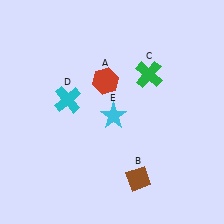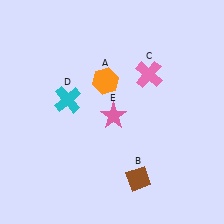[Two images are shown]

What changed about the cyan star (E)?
In Image 1, E is cyan. In Image 2, it changed to pink.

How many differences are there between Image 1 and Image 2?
There are 3 differences between the two images.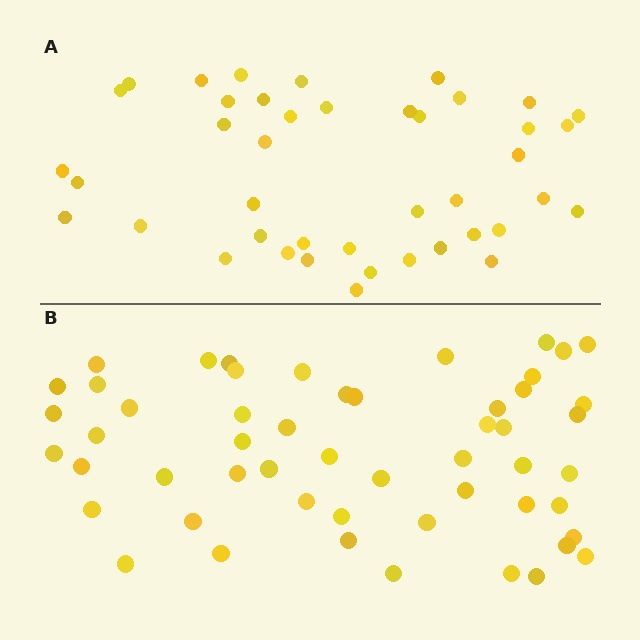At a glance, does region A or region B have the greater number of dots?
Region B (the bottom region) has more dots.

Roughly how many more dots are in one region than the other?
Region B has roughly 12 or so more dots than region A.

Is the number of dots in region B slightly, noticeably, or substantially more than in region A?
Region B has noticeably more, but not dramatically so. The ratio is roughly 1.3 to 1.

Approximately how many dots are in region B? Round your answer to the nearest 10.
About 50 dots. (The exact count is 53, which rounds to 50.)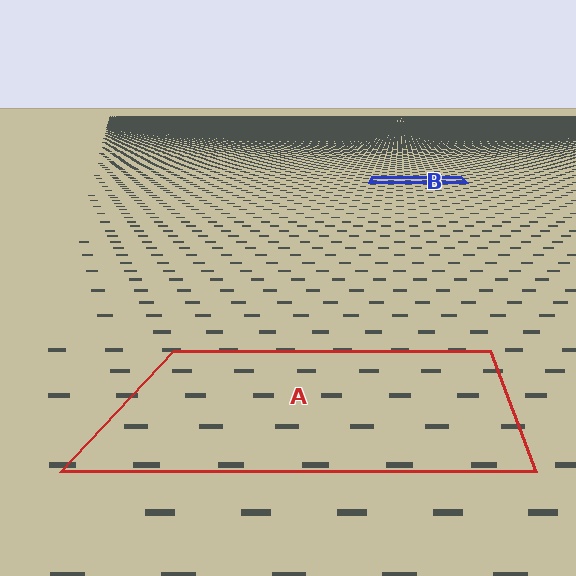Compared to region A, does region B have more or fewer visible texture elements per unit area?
Region B has more texture elements per unit area — they are packed more densely because it is farther away.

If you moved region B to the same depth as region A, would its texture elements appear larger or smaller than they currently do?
They would appear larger. At a closer depth, the same texture elements are projected at a bigger on-screen size.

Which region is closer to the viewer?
Region A is closer. The texture elements there are larger and more spread out.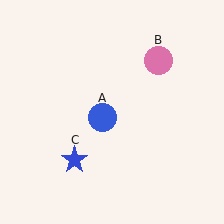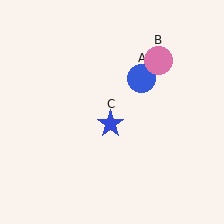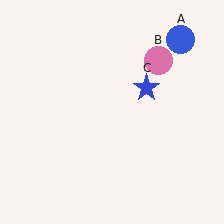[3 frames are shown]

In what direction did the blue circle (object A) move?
The blue circle (object A) moved up and to the right.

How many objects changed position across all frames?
2 objects changed position: blue circle (object A), blue star (object C).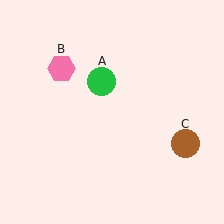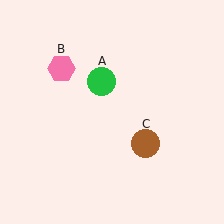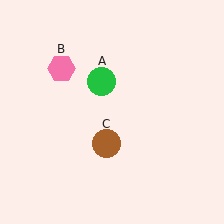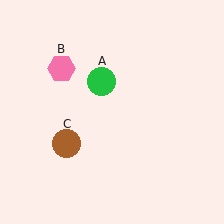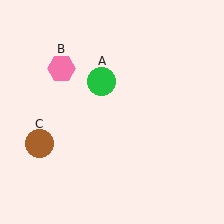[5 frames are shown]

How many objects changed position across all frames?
1 object changed position: brown circle (object C).